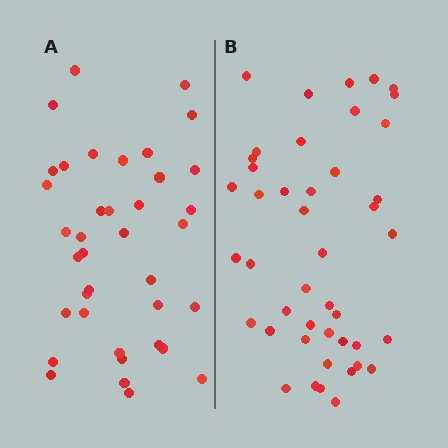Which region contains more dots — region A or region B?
Region B (the right region) has more dots.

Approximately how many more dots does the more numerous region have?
Region B has about 6 more dots than region A.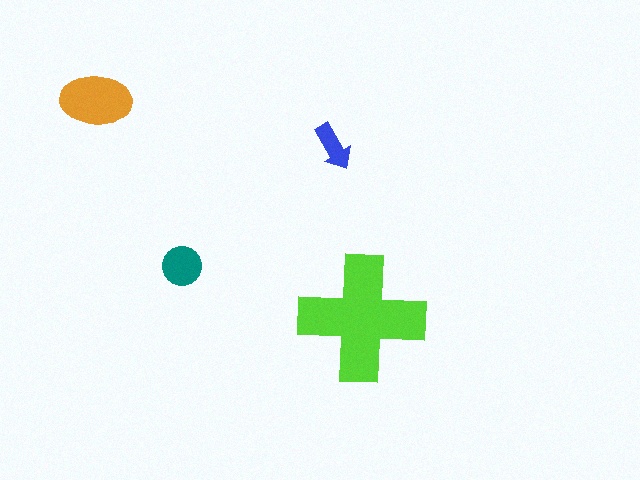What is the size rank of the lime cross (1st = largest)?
1st.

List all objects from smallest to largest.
The blue arrow, the teal circle, the orange ellipse, the lime cross.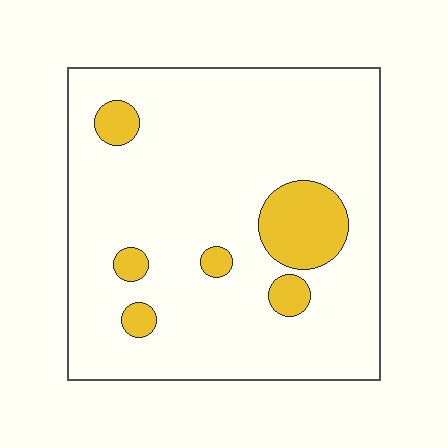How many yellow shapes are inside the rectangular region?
6.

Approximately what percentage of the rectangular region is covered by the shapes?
Approximately 15%.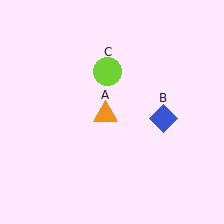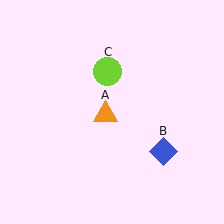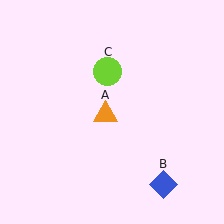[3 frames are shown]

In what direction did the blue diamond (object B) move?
The blue diamond (object B) moved down.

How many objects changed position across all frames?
1 object changed position: blue diamond (object B).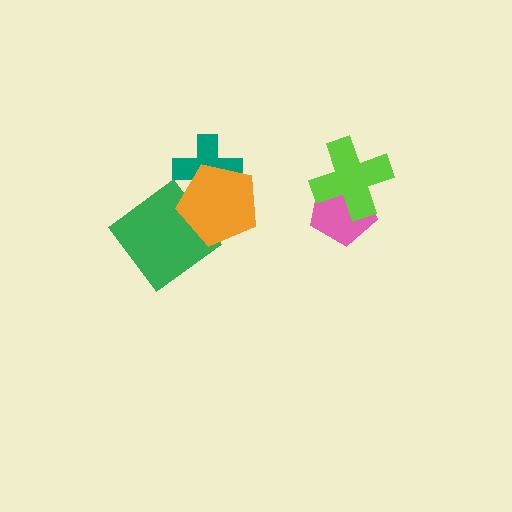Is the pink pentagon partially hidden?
Yes, it is partially covered by another shape.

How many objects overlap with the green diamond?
1 object overlaps with the green diamond.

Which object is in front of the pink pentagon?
The lime cross is in front of the pink pentagon.